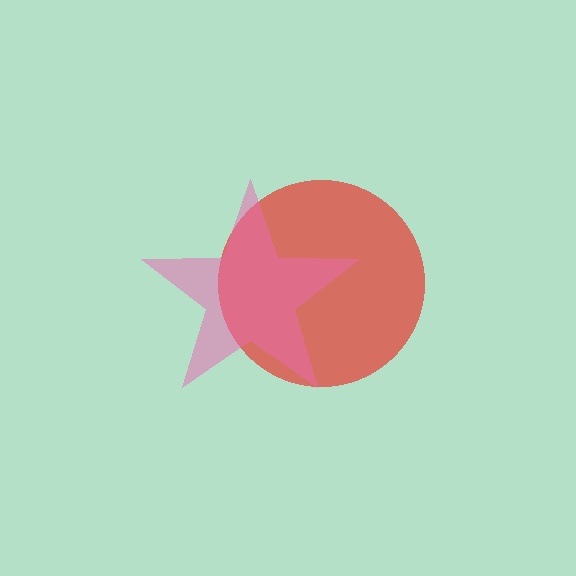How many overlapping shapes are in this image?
There are 2 overlapping shapes in the image.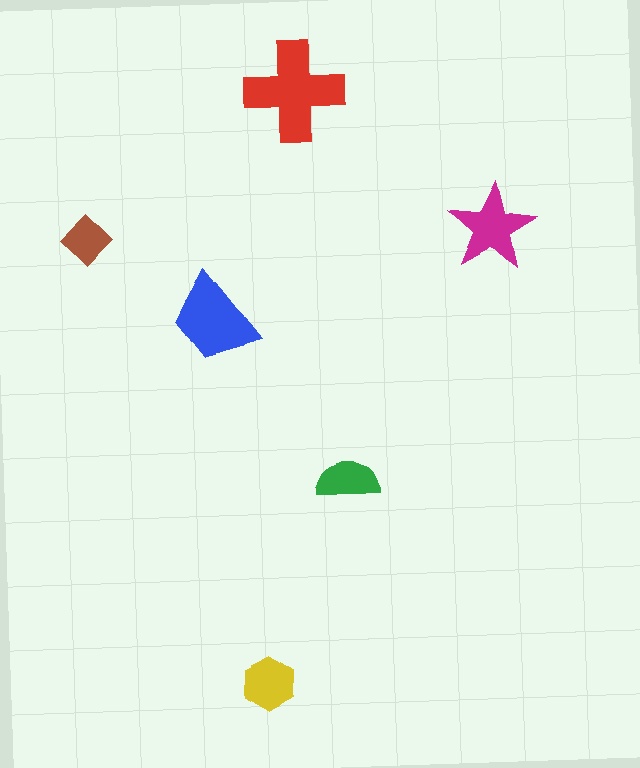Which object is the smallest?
The brown diamond.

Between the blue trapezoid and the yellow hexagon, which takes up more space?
The blue trapezoid.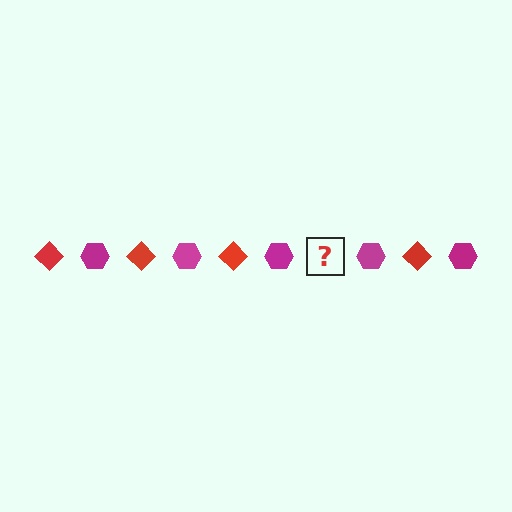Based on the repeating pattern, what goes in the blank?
The blank should be a red diamond.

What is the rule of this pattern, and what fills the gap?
The rule is that the pattern alternates between red diamond and magenta hexagon. The gap should be filled with a red diamond.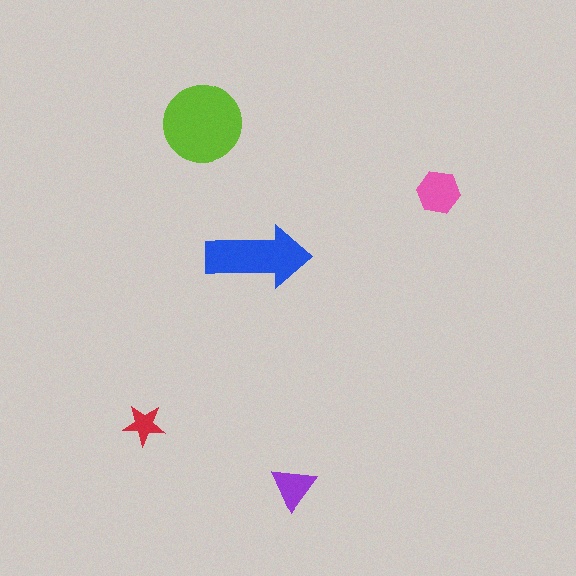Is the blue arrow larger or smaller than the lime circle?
Smaller.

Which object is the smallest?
The red star.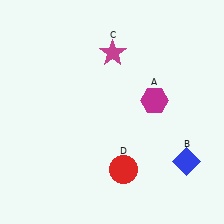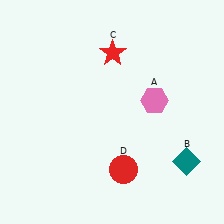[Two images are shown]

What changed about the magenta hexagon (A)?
In Image 1, A is magenta. In Image 2, it changed to pink.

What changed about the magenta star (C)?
In Image 1, C is magenta. In Image 2, it changed to red.